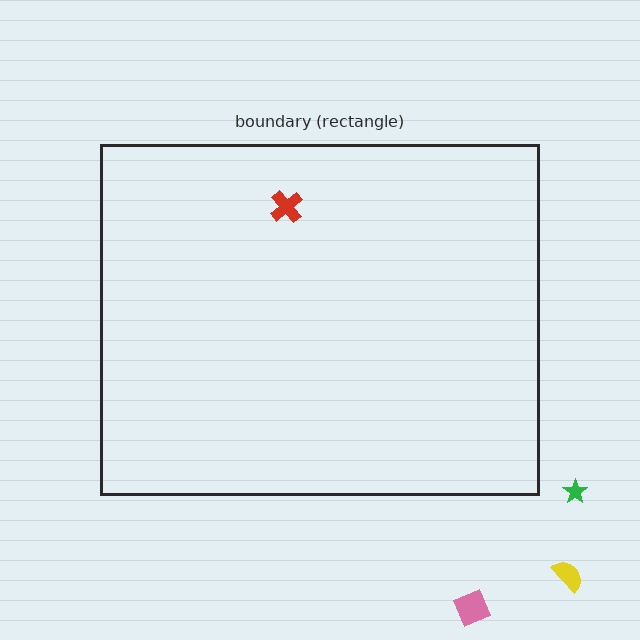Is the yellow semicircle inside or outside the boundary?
Outside.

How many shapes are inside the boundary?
1 inside, 3 outside.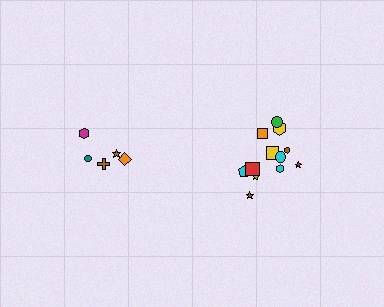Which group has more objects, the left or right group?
The right group.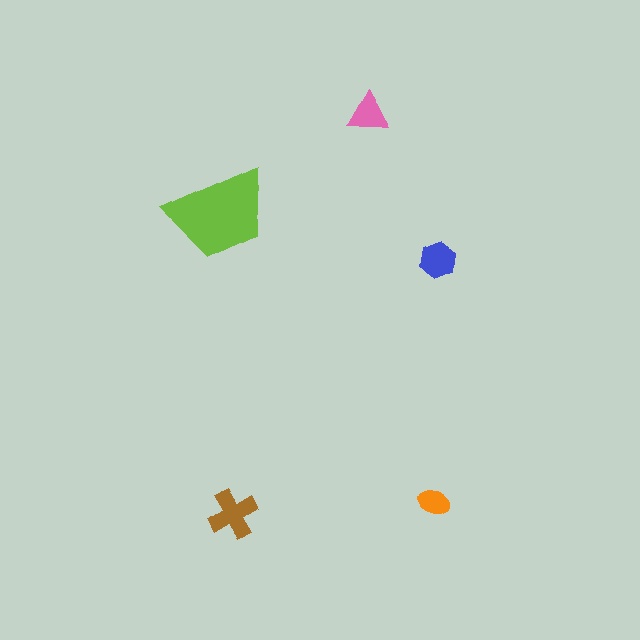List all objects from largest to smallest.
The lime trapezoid, the brown cross, the blue hexagon, the pink triangle, the orange ellipse.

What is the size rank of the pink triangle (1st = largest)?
4th.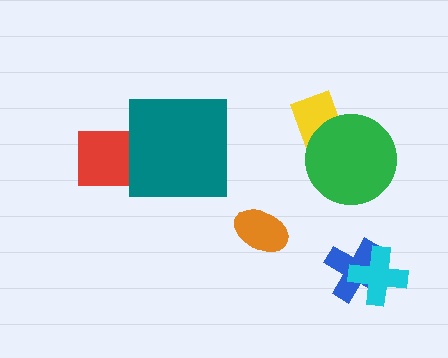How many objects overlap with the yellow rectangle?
1 object overlaps with the yellow rectangle.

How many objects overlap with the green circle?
1 object overlaps with the green circle.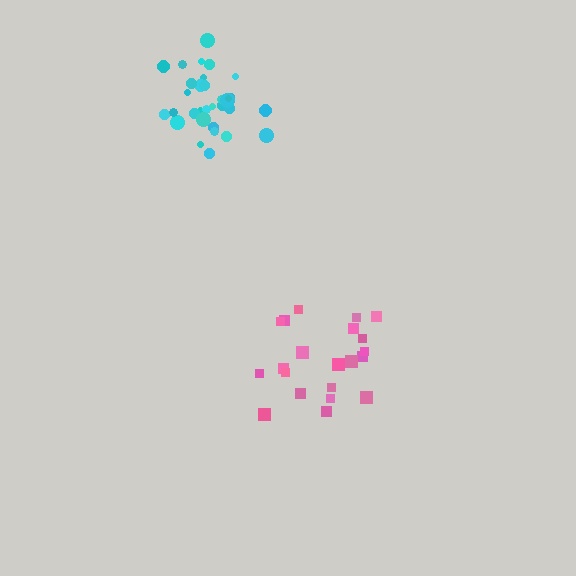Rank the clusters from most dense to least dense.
cyan, pink.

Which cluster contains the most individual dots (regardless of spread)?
Cyan (32).